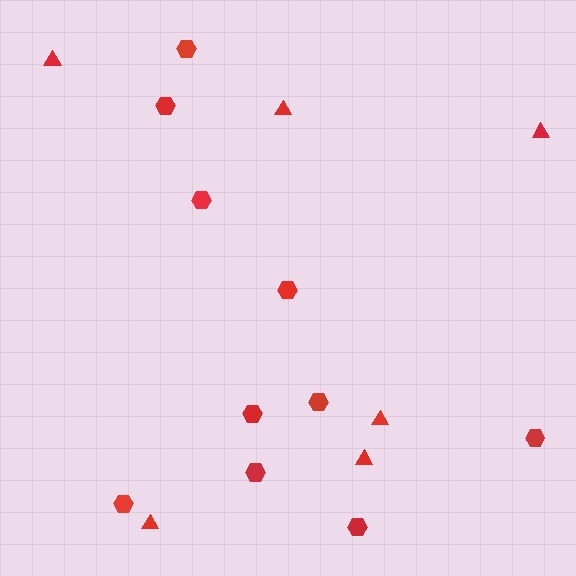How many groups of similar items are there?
There are 2 groups: one group of triangles (6) and one group of hexagons (10).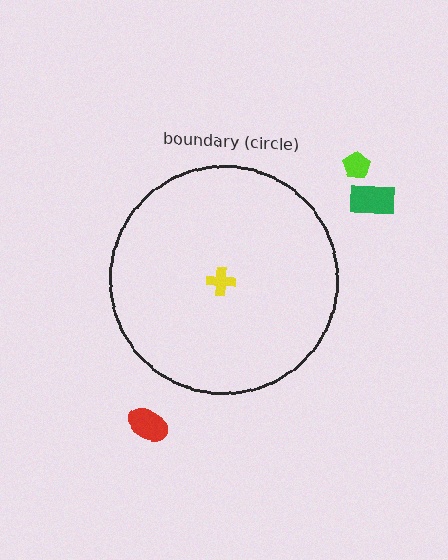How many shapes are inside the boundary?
1 inside, 3 outside.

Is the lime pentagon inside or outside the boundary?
Outside.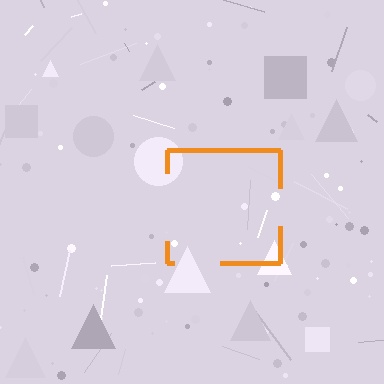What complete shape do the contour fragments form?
The contour fragments form a square.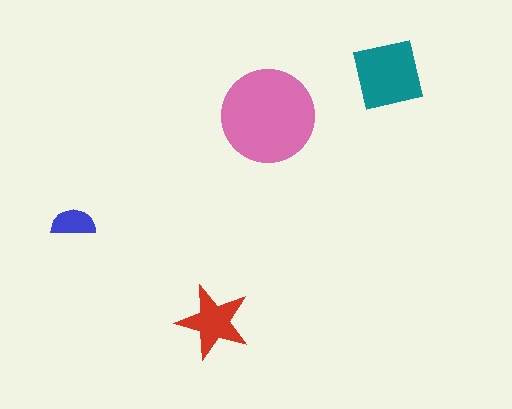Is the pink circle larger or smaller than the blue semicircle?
Larger.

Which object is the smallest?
The blue semicircle.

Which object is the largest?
The pink circle.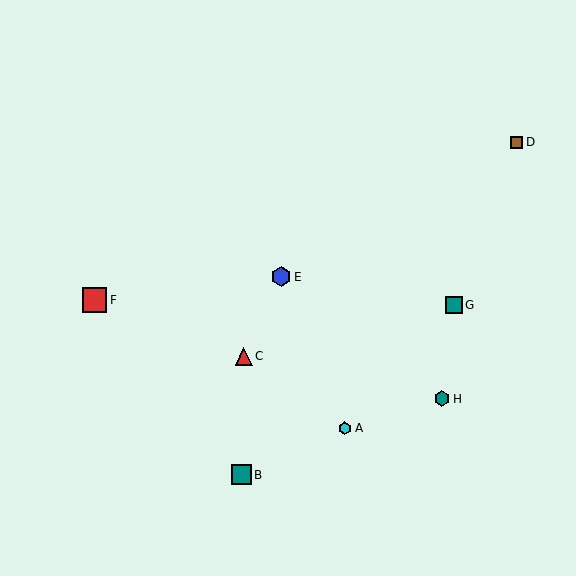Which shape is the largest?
The red square (labeled F) is the largest.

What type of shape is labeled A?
Shape A is a cyan hexagon.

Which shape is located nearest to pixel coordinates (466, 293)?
The teal square (labeled G) at (454, 305) is nearest to that location.